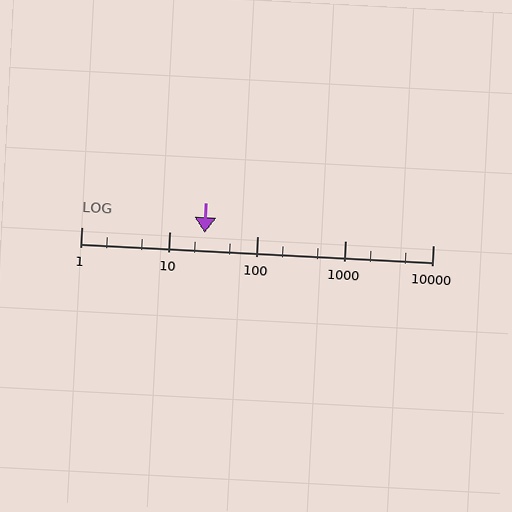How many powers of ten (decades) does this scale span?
The scale spans 4 decades, from 1 to 10000.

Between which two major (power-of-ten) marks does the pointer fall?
The pointer is between 10 and 100.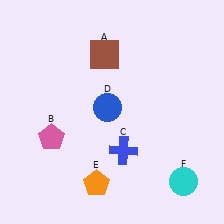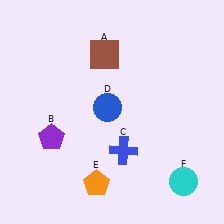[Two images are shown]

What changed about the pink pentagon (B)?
In Image 1, B is pink. In Image 2, it changed to purple.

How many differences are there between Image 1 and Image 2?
There is 1 difference between the two images.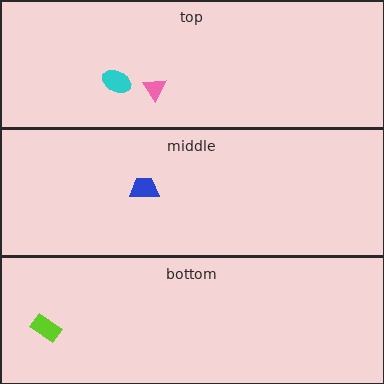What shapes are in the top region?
The cyan ellipse, the pink triangle.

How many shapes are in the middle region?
1.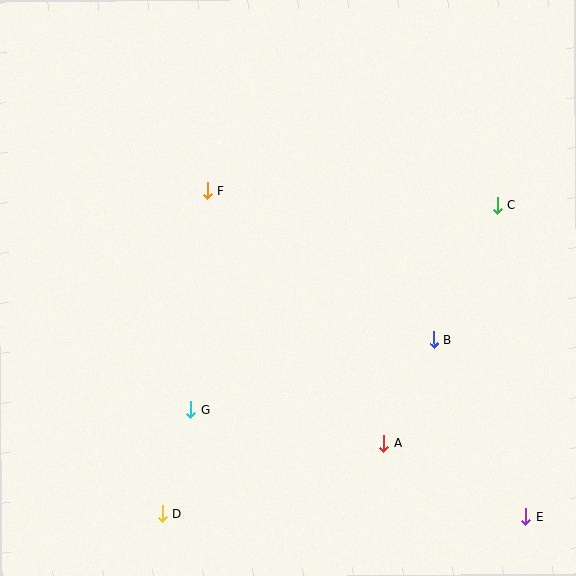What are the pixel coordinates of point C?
Point C is at (498, 205).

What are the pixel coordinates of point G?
Point G is at (191, 410).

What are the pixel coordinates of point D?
Point D is at (162, 514).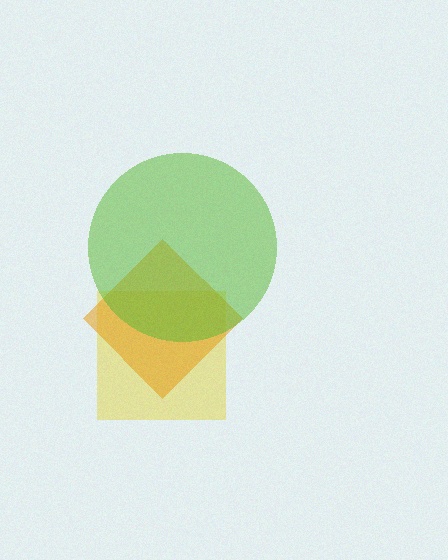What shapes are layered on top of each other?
The layered shapes are: a yellow square, an orange diamond, a lime circle.